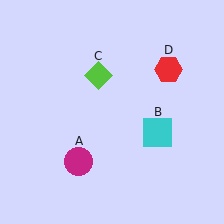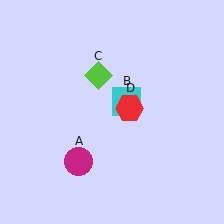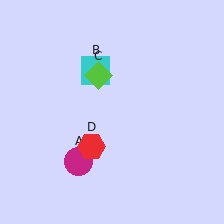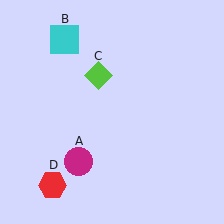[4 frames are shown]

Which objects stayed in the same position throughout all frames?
Magenta circle (object A) and lime diamond (object C) remained stationary.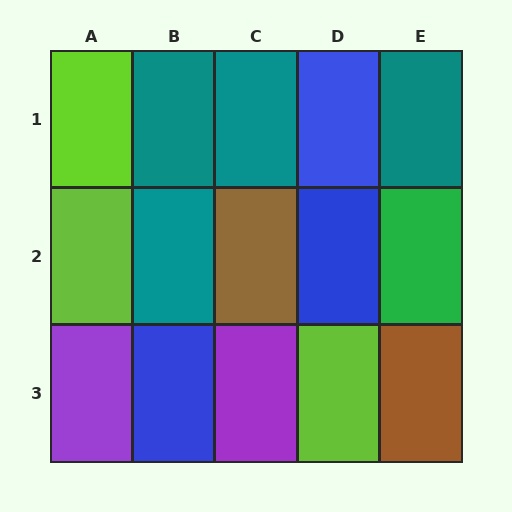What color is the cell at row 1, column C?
Teal.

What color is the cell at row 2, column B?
Teal.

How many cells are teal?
4 cells are teal.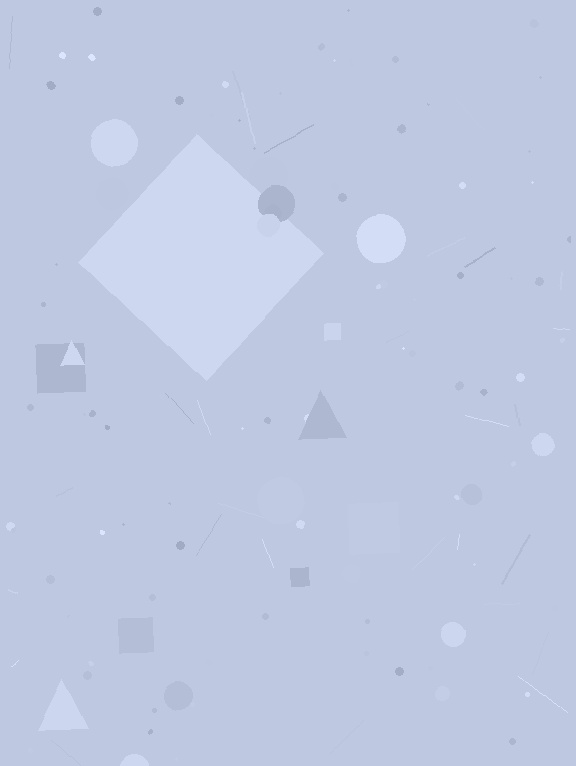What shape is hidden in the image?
A diamond is hidden in the image.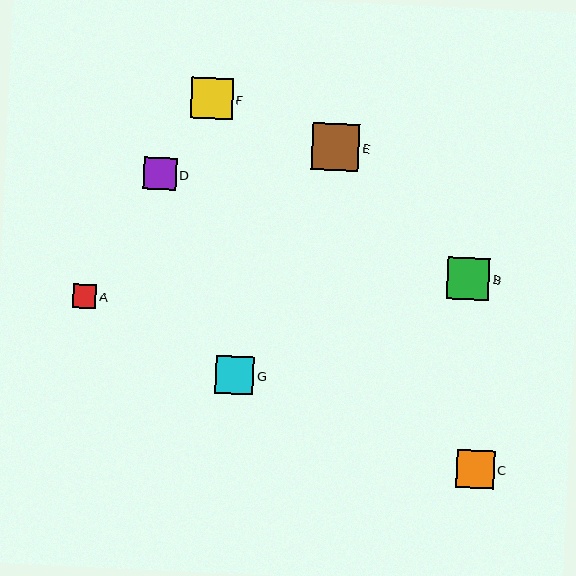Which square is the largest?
Square E is the largest with a size of approximately 48 pixels.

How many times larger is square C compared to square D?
Square C is approximately 1.2 times the size of square D.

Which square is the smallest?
Square A is the smallest with a size of approximately 23 pixels.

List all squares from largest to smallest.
From largest to smallest: E, B, F, G, C, D, A.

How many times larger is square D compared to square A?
Square D is approximately 1.4 times the size of square A.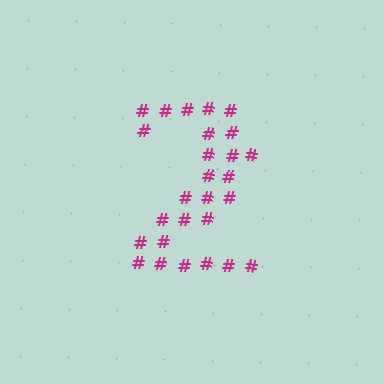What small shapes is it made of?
It is made of small hash symbols.